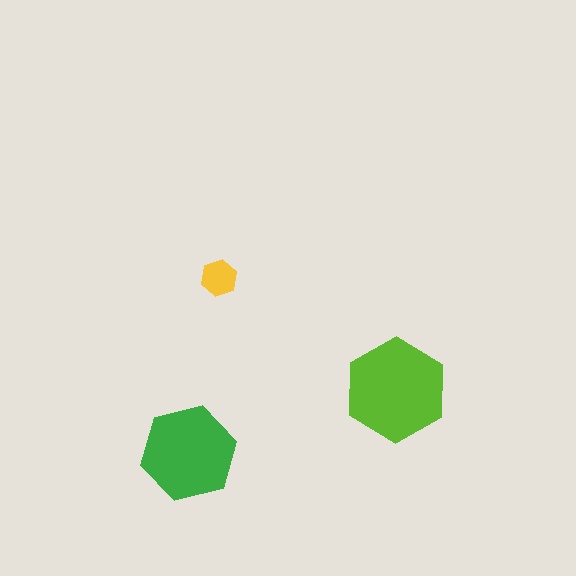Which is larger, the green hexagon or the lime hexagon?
The lime one.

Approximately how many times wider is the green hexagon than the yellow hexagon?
About 2.5 times wider.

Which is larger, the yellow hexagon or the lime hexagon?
The lime one.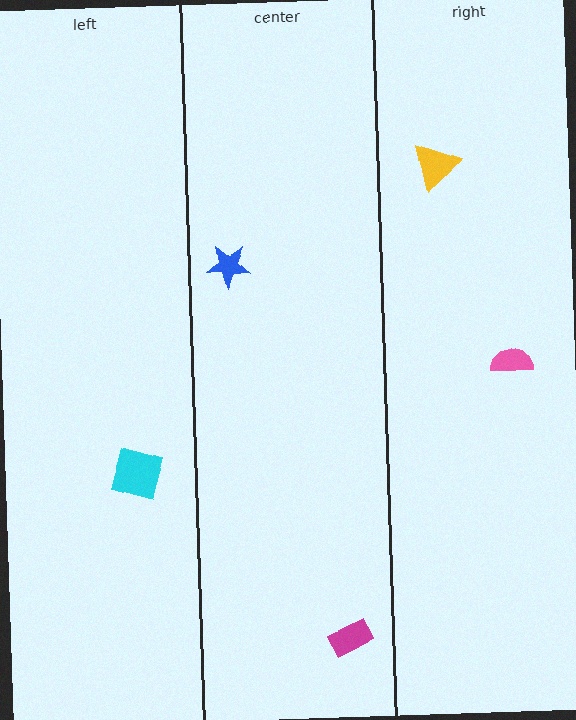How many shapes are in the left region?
1.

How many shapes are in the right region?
2.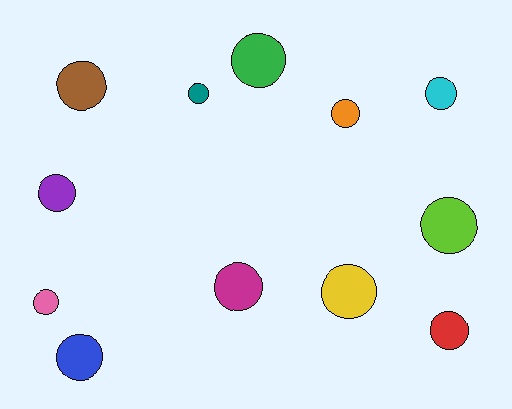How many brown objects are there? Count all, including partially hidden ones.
There is 1 brown object.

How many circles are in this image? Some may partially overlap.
There are 12 circles.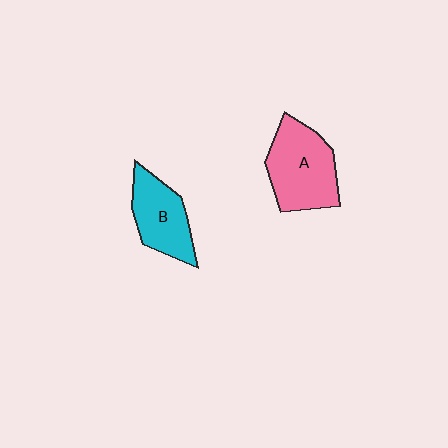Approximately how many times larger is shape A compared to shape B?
Approximately 1.3 times.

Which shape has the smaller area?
Shape B (cyan).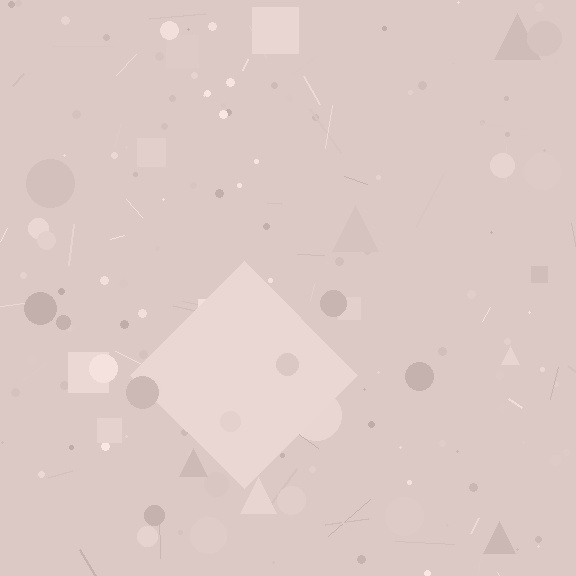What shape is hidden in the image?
A diamond is hidden in the image.